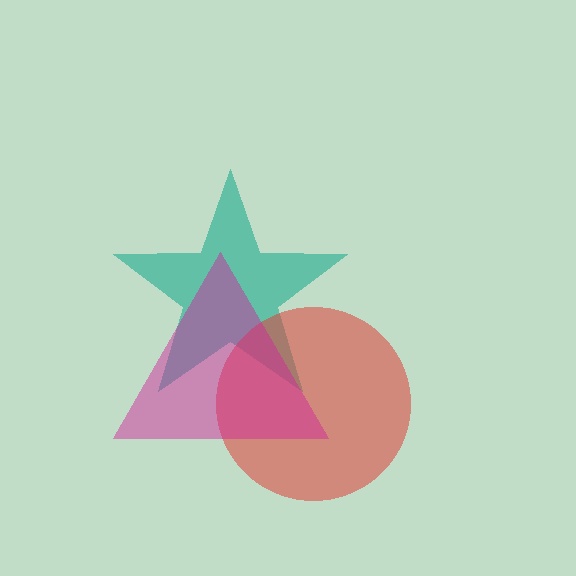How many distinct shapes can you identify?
There are 3 distinct shapes: a teal star, a red circle, a magenta triangle.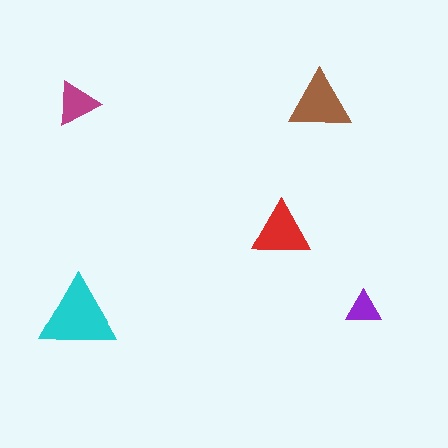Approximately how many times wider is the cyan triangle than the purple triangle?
About 2 times wider.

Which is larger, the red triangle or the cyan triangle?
The cyan one.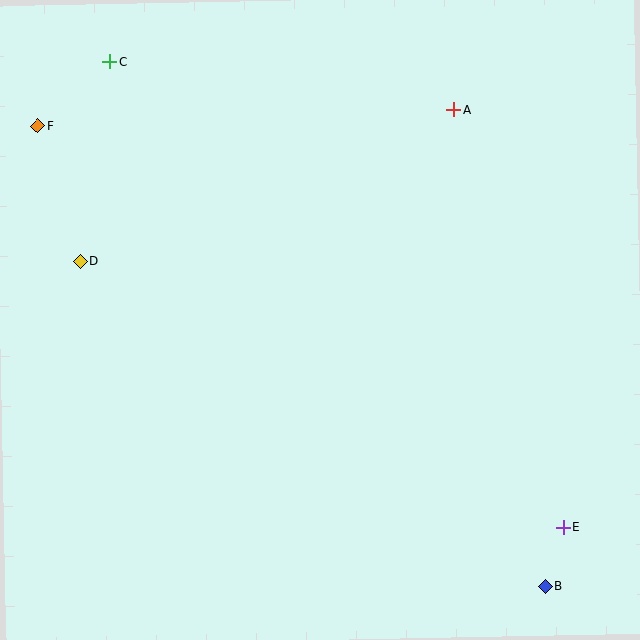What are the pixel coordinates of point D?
Point D is at (80, 261).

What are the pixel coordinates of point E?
Point E is at (563, 527).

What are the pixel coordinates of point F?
Point F is at (38, 126).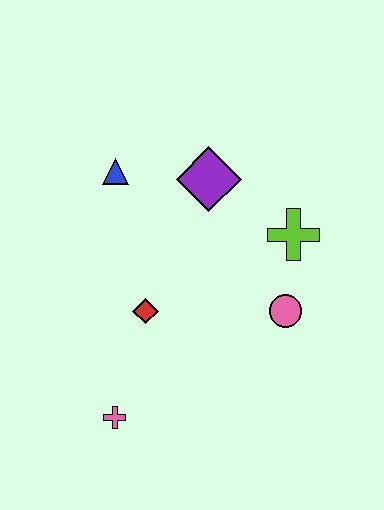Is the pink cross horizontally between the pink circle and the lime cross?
No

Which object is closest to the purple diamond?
The blue triangle is closest to the purple diamond.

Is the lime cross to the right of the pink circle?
Yes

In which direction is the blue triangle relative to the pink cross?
The blue triangle is above the pink cross.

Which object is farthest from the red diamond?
The lime cross is farthest from the red diamond.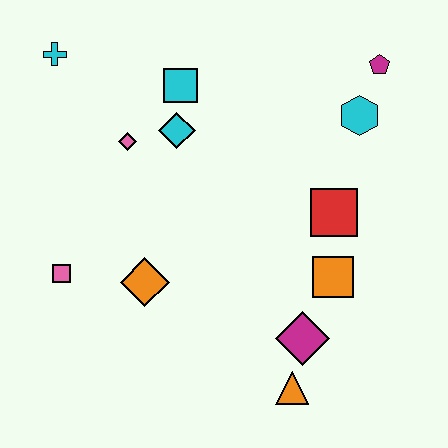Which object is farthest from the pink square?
The magenta pentagon is farthest from the pink square.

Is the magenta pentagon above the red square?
Yes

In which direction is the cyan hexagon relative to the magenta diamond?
The cyan hexagon is above the magenta diamond.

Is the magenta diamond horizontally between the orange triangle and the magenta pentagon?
Yes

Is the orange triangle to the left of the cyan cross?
No